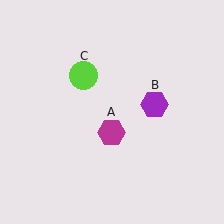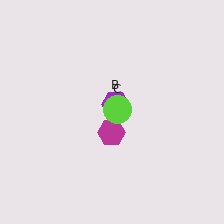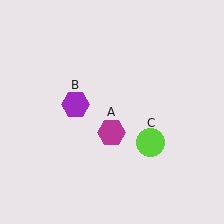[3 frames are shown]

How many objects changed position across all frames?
2 objects changed position: purple hexagon (object B), lime circle (object C).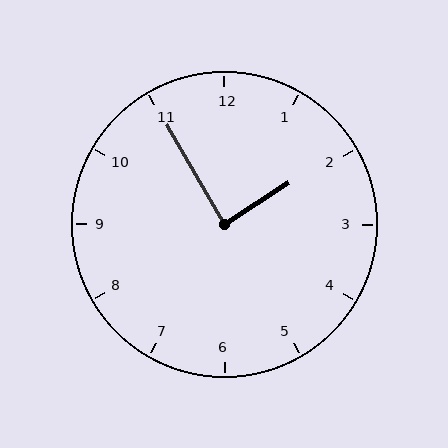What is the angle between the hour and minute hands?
Approximately 88 degrees.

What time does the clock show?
1:55.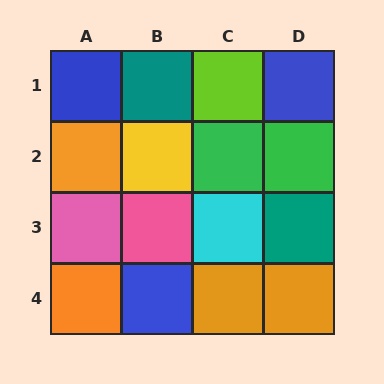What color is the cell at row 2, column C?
Green.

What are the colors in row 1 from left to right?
Blue, teal, lime, blue.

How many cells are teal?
2 cells are teal.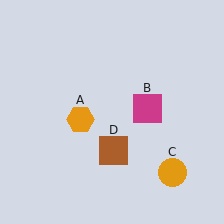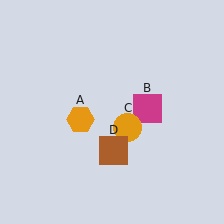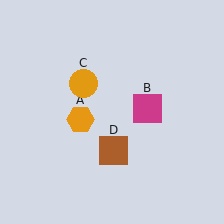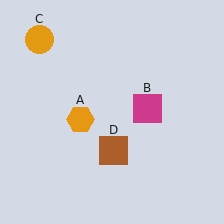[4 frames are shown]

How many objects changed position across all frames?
1 object changed position: orange circle (object C).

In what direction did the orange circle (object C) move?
The orange circle (object C) moved up and to the left.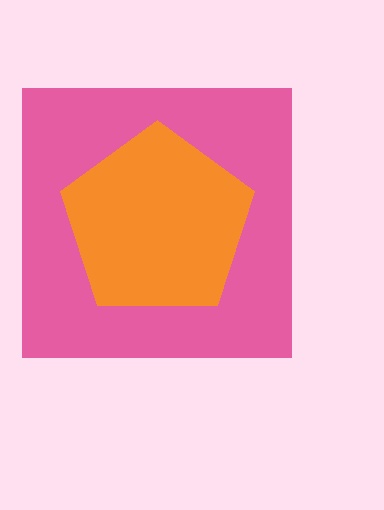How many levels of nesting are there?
2.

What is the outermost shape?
The pink square.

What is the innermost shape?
The orange pentagon.